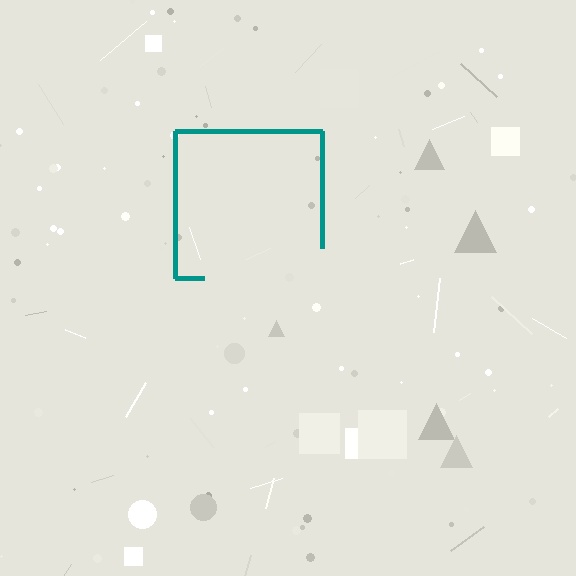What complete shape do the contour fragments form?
The contour fragments form a square.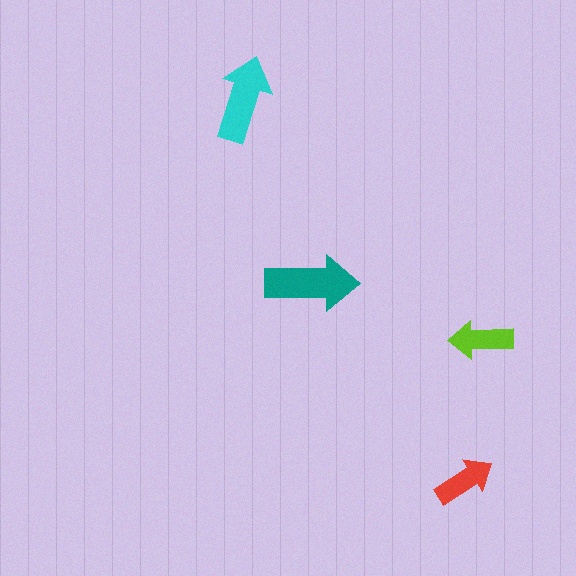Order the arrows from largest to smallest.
the teal one, the cyan one, the lime one, the red one.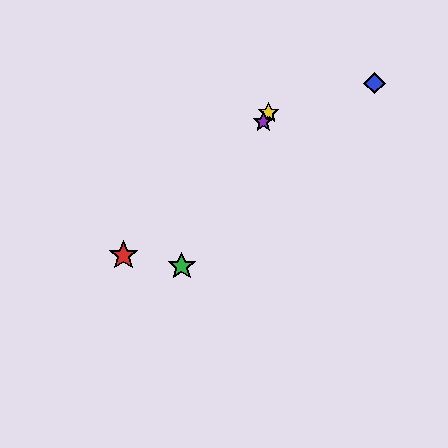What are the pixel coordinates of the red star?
The red star is at (124, 256).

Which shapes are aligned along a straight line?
The green star, the yellow star, the purple star are aligned along a straight line.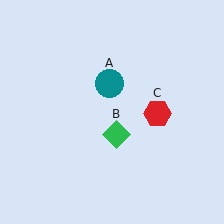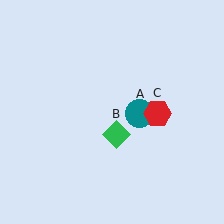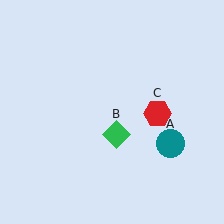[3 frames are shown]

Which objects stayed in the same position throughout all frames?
Green diamond (object B) and red hexagon (object C) remained stationary.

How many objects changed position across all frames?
1 object changed position: teal circle (object A).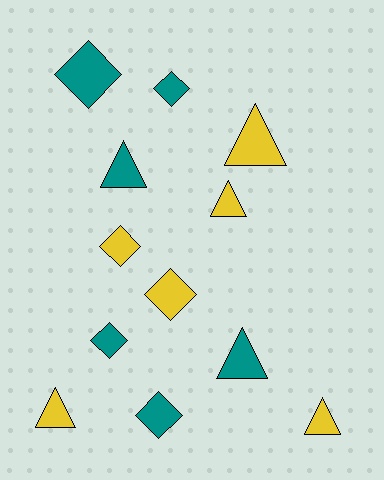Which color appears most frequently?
Teal, with 6 objects.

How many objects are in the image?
There are 12 objects.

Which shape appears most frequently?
Diamond, with 6 objects.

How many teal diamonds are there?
There are 4 teal diamonds.